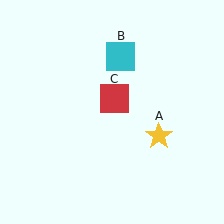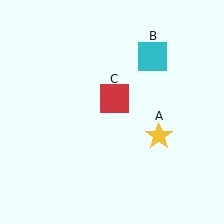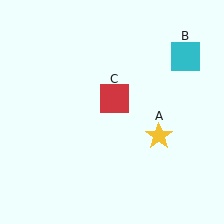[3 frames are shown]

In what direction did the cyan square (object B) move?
The cyan square (object B) moved right.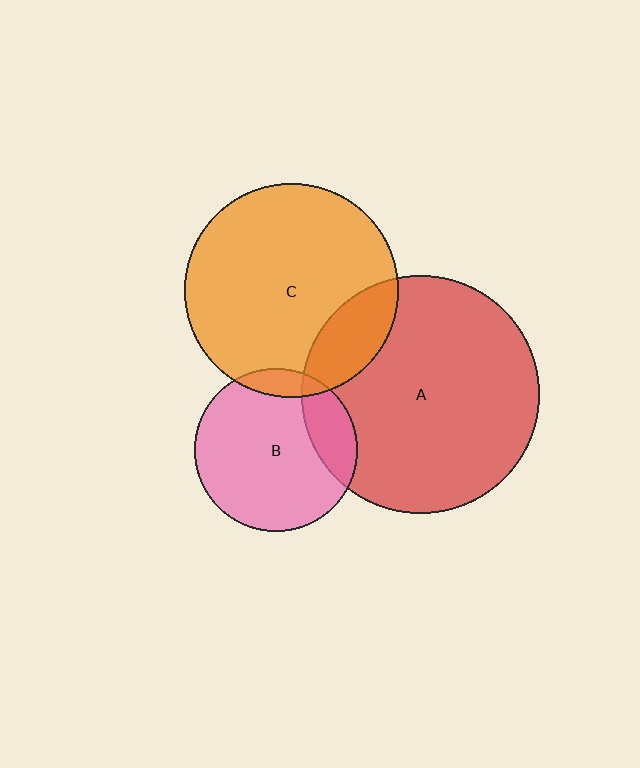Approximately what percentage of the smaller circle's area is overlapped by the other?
Approximately 20%.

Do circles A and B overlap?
Yes.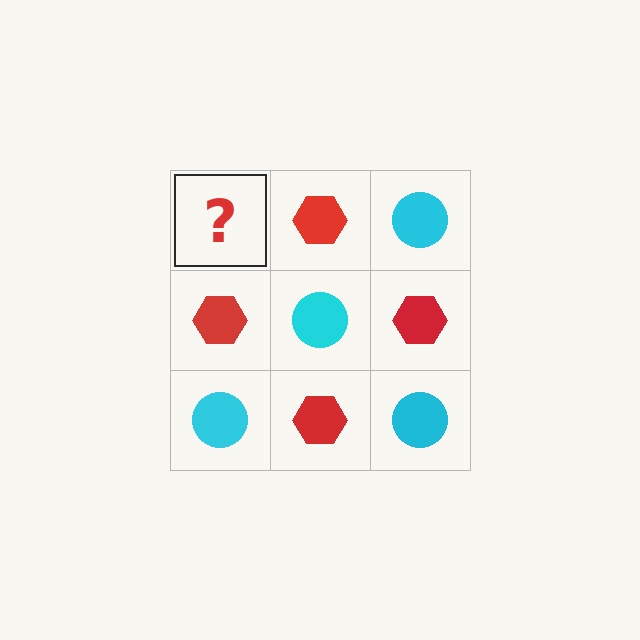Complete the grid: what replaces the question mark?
The question mark should be replaced with a cyan circle.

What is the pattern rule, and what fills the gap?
The rule is that it alternates cyan circle and red hexagon in a checkerboard pattern. The gap should be filled with a cyan circle.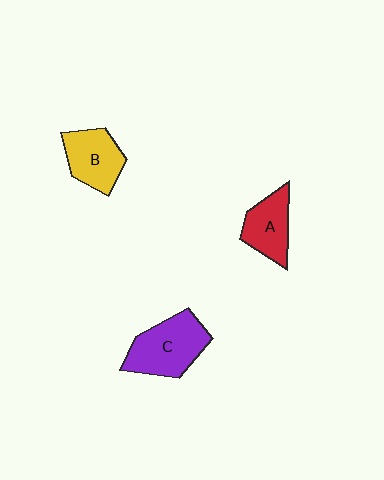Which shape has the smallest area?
Shape A (red).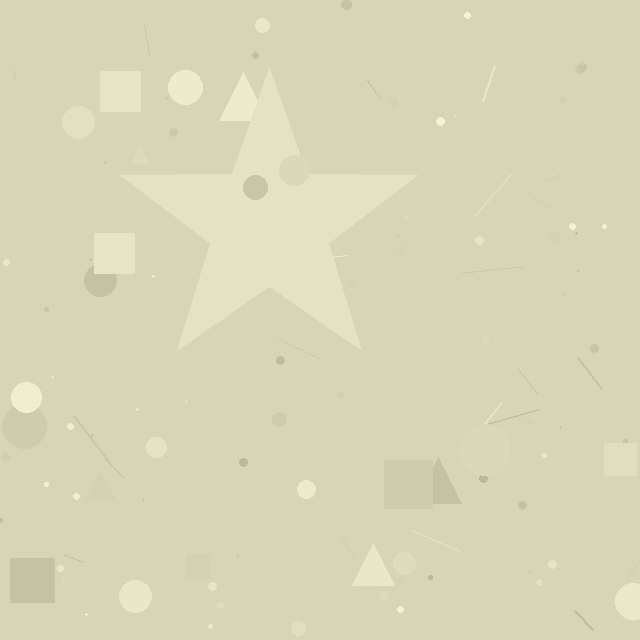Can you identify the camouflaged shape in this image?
The camouflaged shape is a star.